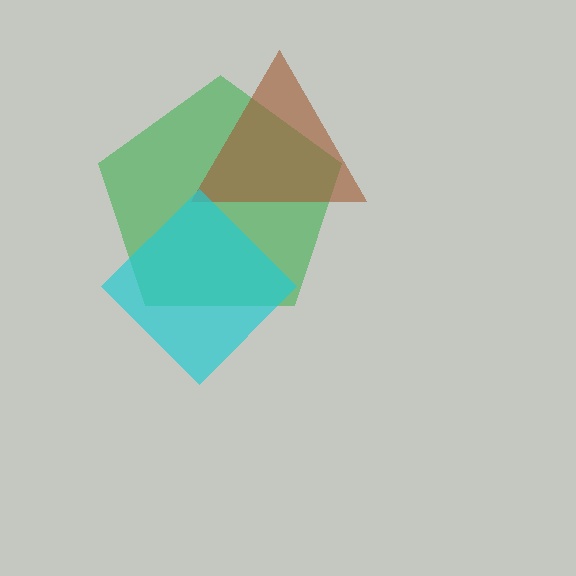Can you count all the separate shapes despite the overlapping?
Yes, there are 3 separate shapes.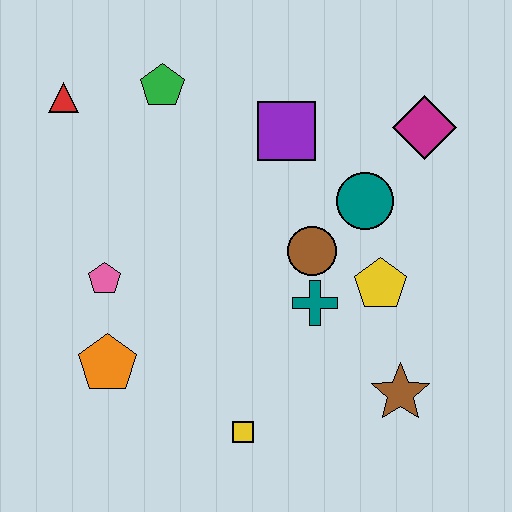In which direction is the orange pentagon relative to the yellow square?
The orange pentagon is to the left of the yellow square.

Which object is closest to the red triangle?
The green pentagon is closest to the red triangle.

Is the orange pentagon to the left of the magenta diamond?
Yes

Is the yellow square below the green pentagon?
Yes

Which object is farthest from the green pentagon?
The brown star is farthest from the green pentagon.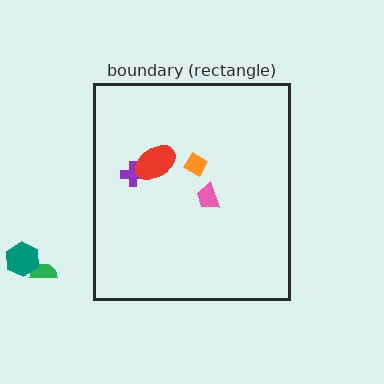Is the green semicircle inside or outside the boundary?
Outside.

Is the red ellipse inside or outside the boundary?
Inside.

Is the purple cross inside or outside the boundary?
Inside.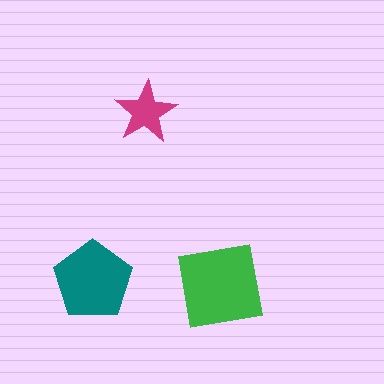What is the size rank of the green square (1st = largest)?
1st.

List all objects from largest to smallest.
The green square, the teal pentagon, the magenta star.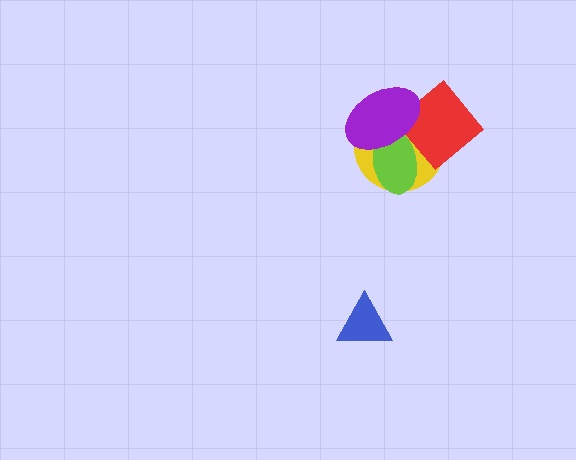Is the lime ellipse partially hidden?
Yes, it is partially covered by another shape.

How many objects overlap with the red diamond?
3 objects overlap with the red diamond.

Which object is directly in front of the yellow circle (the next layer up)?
The red diamond is directly in front of the yellow circle.